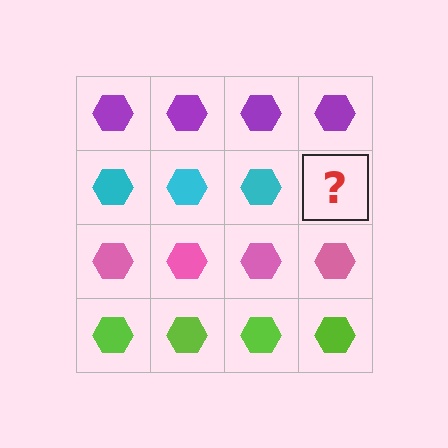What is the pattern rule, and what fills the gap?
The rule is that each row has a consistent color. The gap should be filled with a cyan hexagon.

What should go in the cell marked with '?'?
The missing cell should contain a cyan hexagon.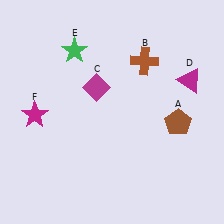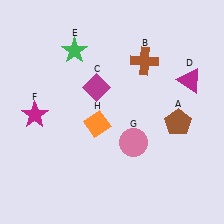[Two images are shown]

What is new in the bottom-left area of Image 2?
An orange diamond (H) was added in the bottom-left area of Image 2.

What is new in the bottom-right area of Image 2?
A pink circle (G) was added in the bottom-right area of Image 2.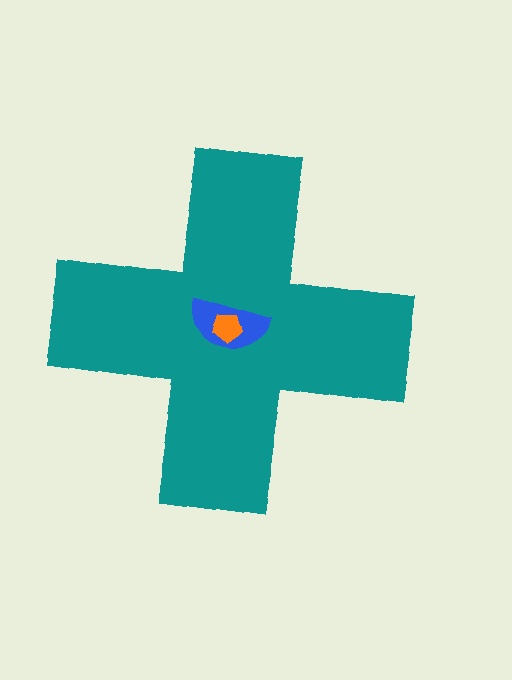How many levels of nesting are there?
3.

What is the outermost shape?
The teal cross.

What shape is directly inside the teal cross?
The blue semicircle.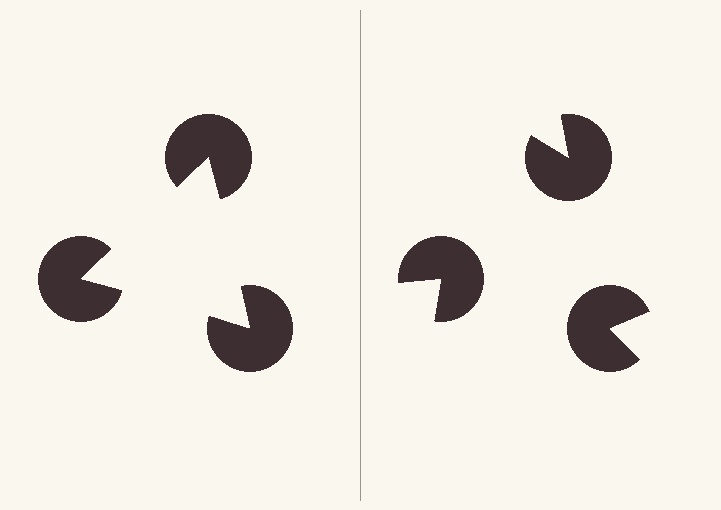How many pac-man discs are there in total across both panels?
6 — 3 on each side.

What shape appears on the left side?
An illusory triangle.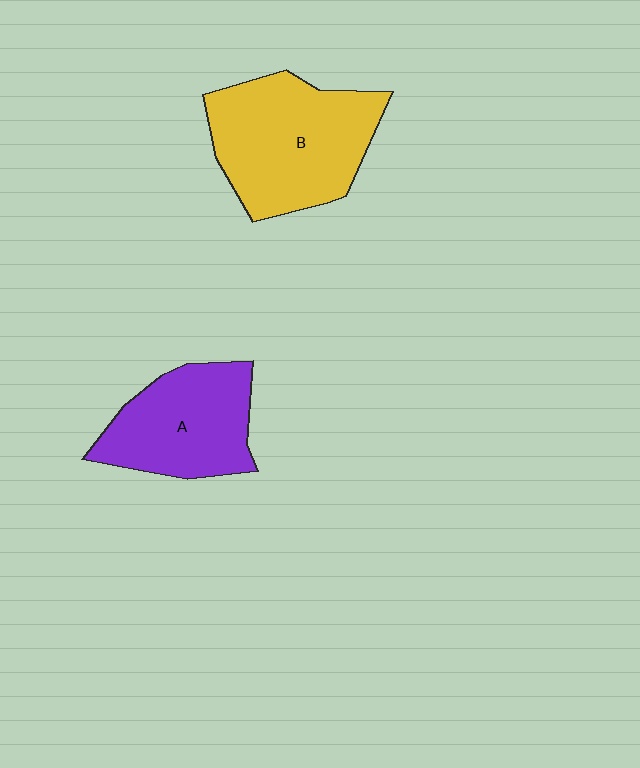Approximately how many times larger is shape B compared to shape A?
Approximately 1.3 times.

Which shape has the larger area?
Shape B (yellow).